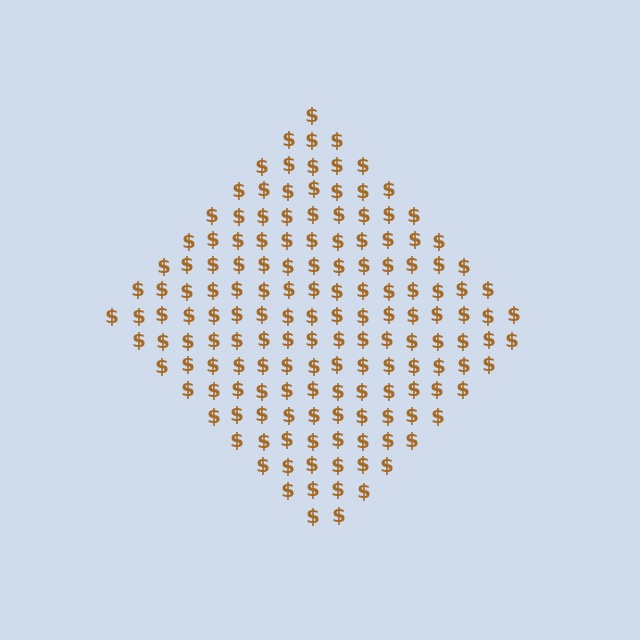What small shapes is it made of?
It is made of small dollar signs.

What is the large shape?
The large shape is a diamond.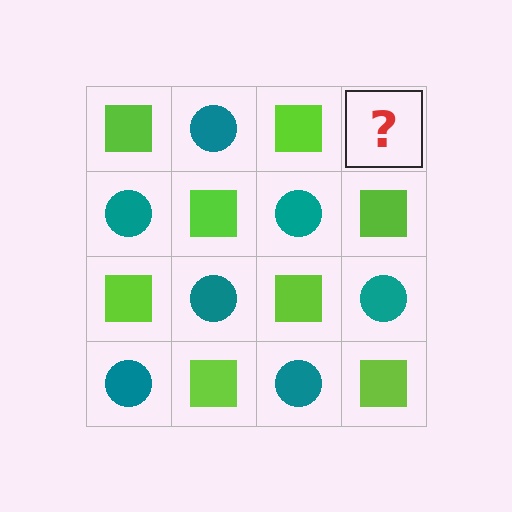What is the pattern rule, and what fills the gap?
The rule is that it alternates lime square and teal circle in a checkerboard pattern. The gap should be filled with a teal circle.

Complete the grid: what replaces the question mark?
The question mark should be replaced with a teal circle.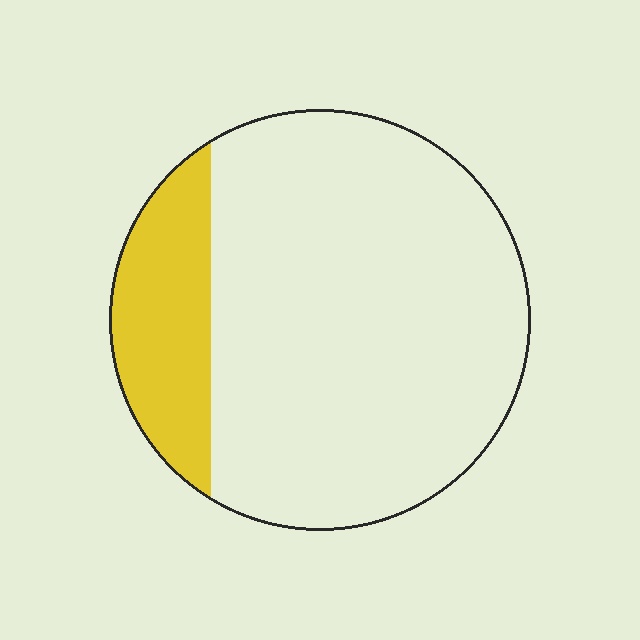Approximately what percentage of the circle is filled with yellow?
Approximately 20%.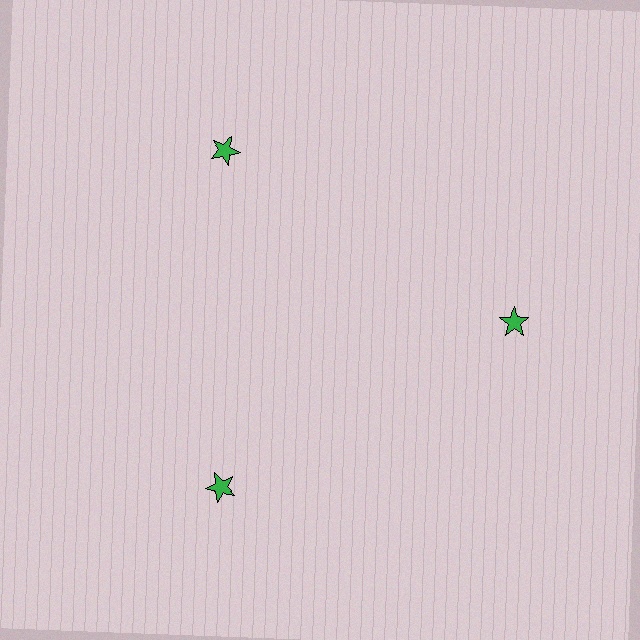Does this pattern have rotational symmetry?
Yes, this pattern has 3-fold rotational symmetry. It looks the same after rotating 120 degrees around the center.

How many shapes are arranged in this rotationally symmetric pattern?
There are 3 shapes, arranged in 3 groups of 1.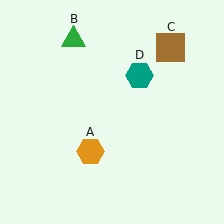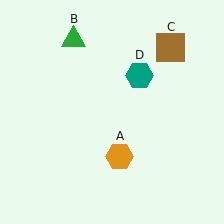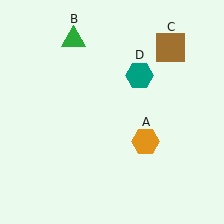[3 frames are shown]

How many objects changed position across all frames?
1 object changed position: orange hexagon (object A).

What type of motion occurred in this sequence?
The orange hexagon (object A) rotated counterclockwise around the center of the scene.